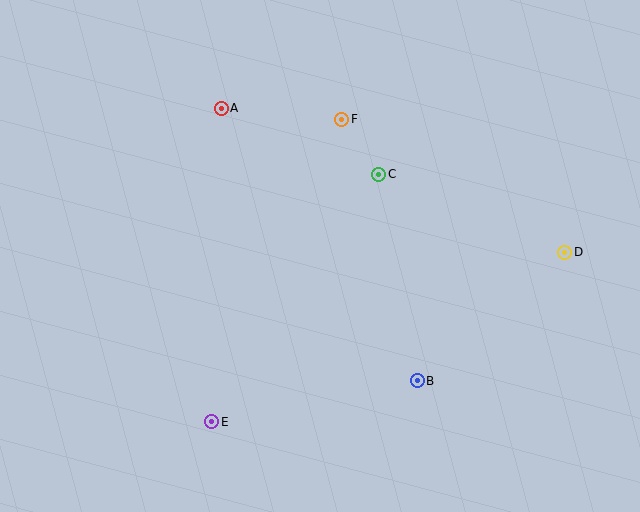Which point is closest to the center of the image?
Point C at (379, 174) is closest to the center.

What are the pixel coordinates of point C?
Point C is at (379, 174).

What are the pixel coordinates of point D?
Point D is at (565, 252).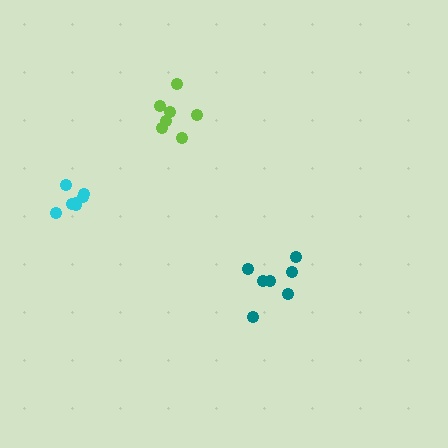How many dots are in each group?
Group 1: 7 dots, Group 2: 7 dots, Group 3: 7 dots (21 total).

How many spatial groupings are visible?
There are 3 spatial groupings.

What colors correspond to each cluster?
The clusters are colored: lime, teal, cyan.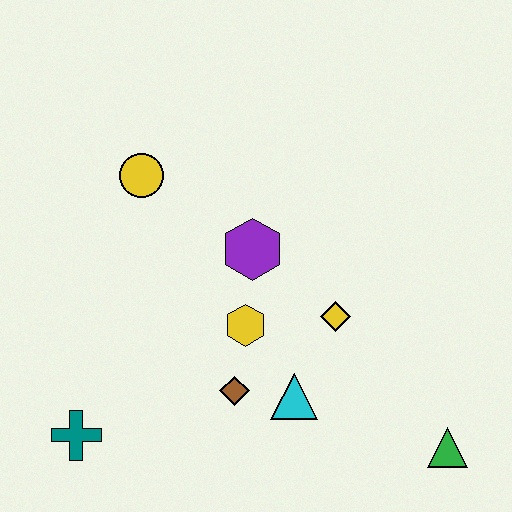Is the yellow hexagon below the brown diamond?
No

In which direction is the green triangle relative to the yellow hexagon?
The green triangle is to the right of the yellow hexagon.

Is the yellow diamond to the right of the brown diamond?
Yes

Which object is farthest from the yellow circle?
The green triangle is farthest from the yellow circle.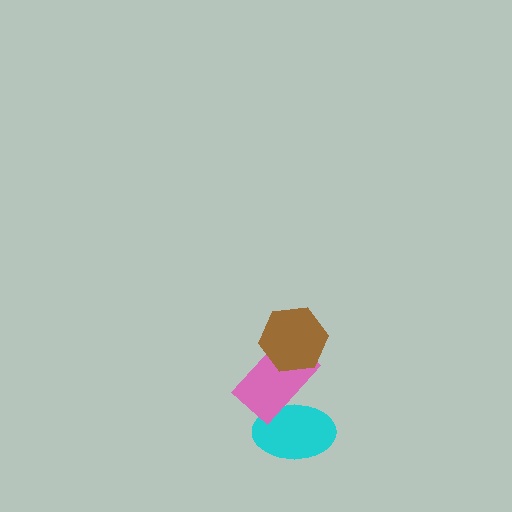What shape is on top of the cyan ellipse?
The pink rectangle is on top of the cyan ellipse.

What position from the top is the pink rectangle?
The pink rectangle is 2nd from the top.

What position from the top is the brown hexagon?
The brown hexagon is 1st from the top.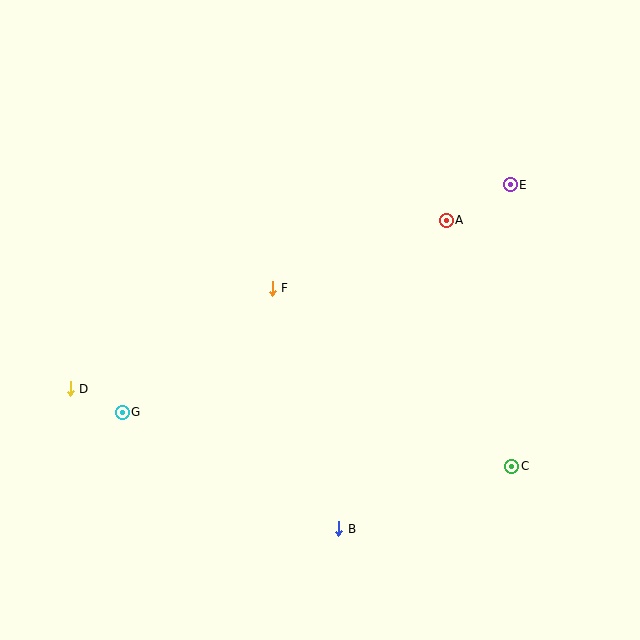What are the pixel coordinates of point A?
Point A is at (446, 220).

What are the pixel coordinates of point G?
Point G is at (122, 412).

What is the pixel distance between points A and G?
The distance between A and G is 377 pixels.